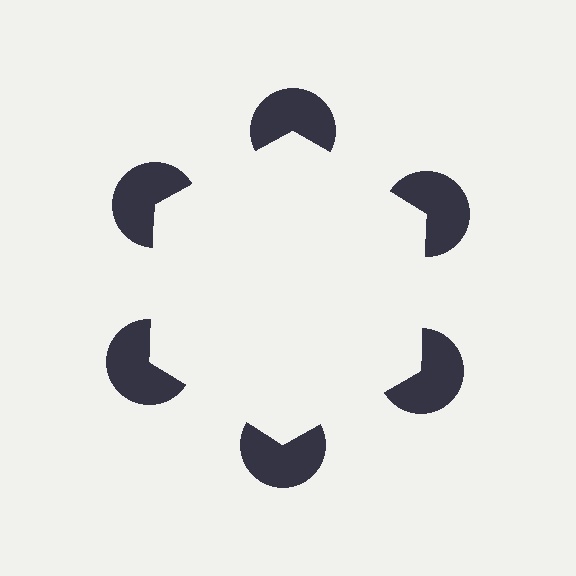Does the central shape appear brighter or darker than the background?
It typically appears slightly brighter than the background, even though no actual brightness change is drawn.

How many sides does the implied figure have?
6 sides.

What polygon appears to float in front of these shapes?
An illusory hexagon — its edges are inferred from the aligned wedge cuts in the pac-man discs, not physically drawn.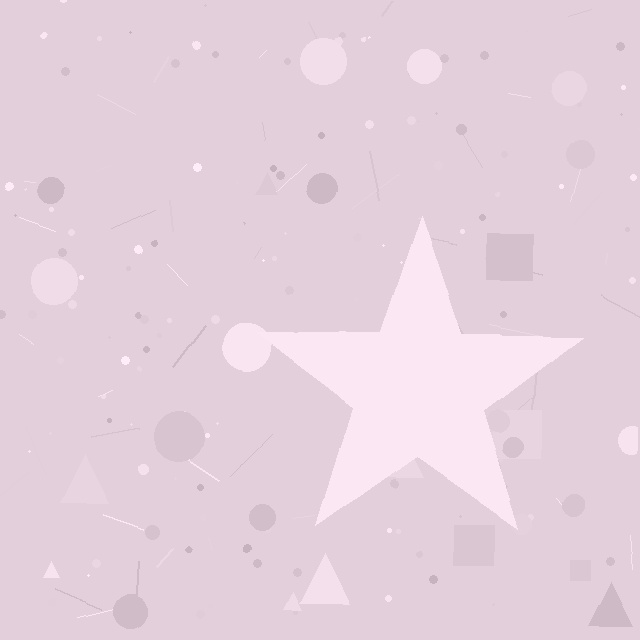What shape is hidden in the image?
A star is hidden in the image.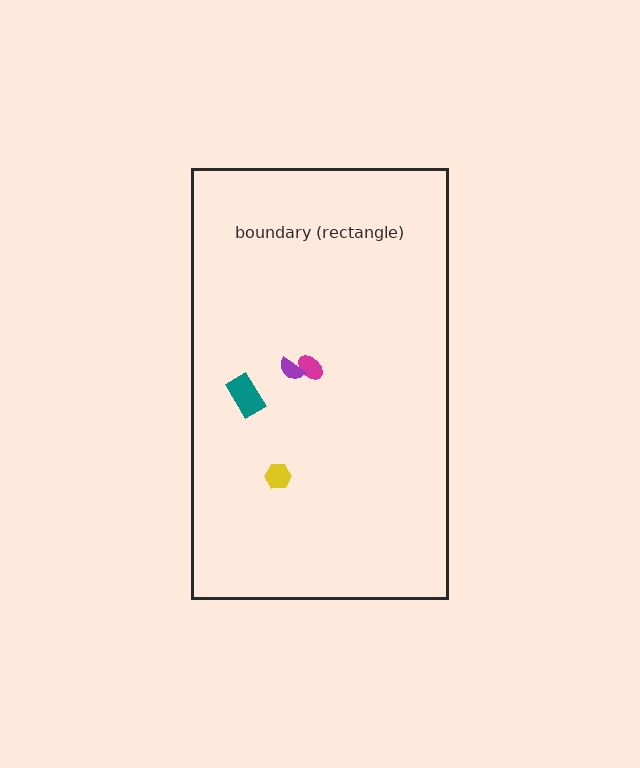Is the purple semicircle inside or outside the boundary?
Inside.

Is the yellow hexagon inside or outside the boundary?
Inside.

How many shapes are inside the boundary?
4 inside, 0 outside.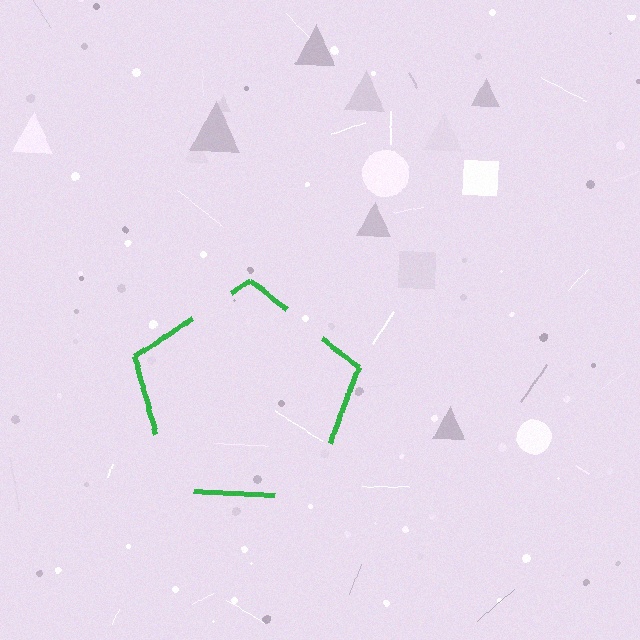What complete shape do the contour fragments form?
The contour fragments form a pentagon.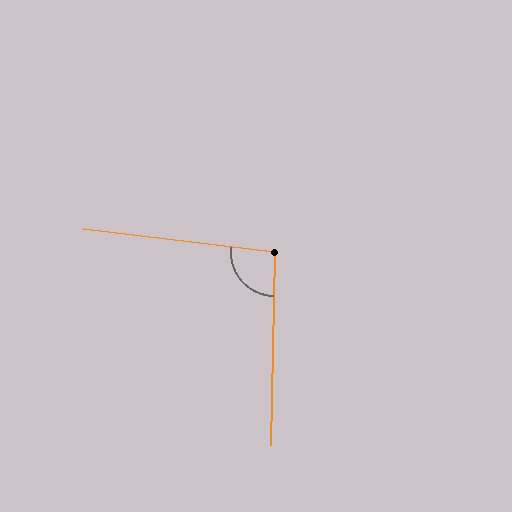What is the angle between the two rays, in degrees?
Approximately 96 degrees.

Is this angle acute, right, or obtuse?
It is obtuse.